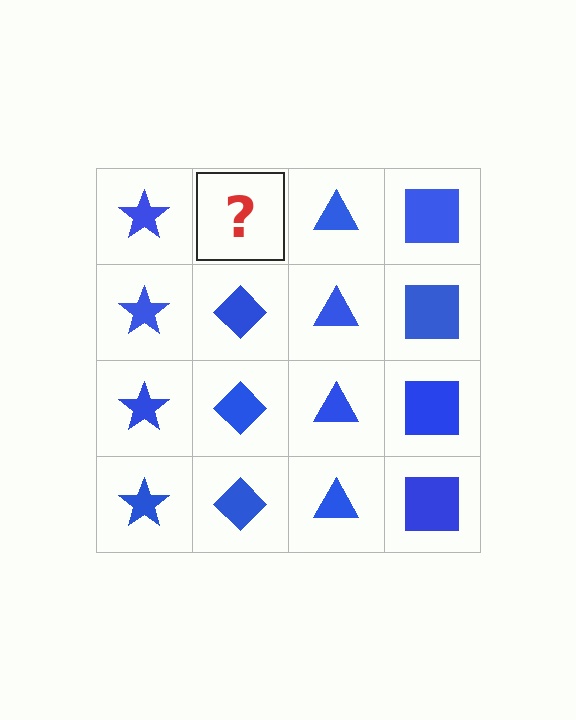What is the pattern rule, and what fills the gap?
The rule is that each column has a consistent shape. The gap should be filled with a blue diamond.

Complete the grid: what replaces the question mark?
The question mark should be replaced with a blue diamond.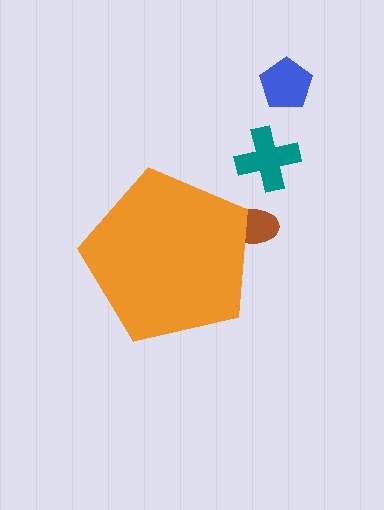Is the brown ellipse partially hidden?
Yes, the brown ellipse is partially hidden behind the orange pentagon.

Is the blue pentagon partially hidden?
No, the blue pentagon is fully visible.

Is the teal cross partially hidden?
No, the teal cross is fully visible.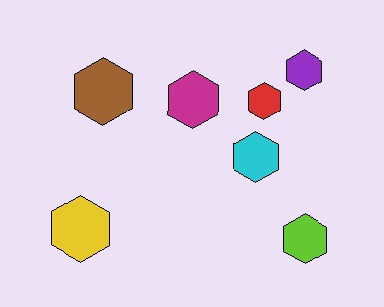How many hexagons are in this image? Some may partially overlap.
There are 7 hexagons.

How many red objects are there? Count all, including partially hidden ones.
There is 1 red object.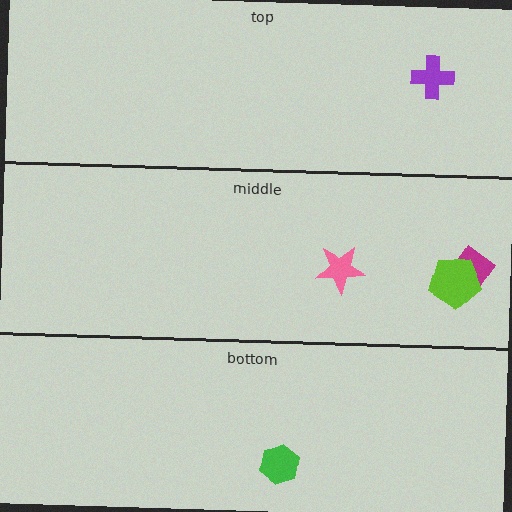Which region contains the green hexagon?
The bottom region.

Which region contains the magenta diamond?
The middle region.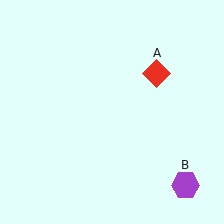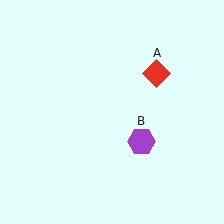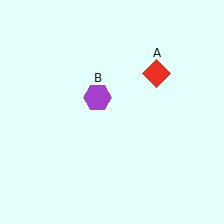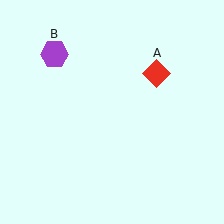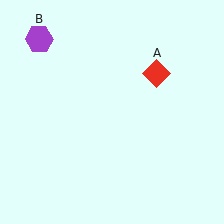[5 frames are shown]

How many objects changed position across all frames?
1 object changed position: purple hexagon (object B).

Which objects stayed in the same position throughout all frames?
Red diamond (object A) remained stationary.